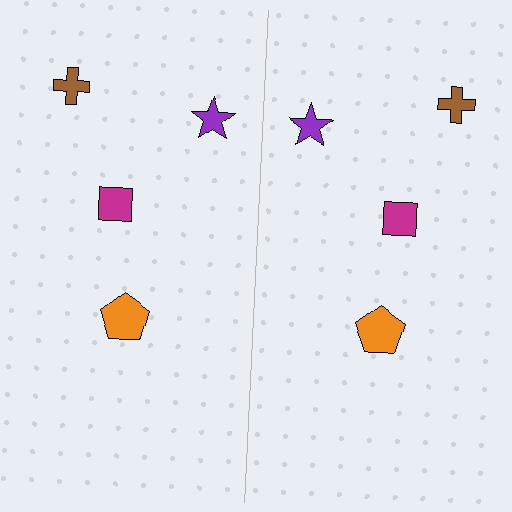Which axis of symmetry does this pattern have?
The pattern has a vertical axis of symmetry running through the center of the image.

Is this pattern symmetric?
Yes, this pattern has bilateral (reflection) symmetry.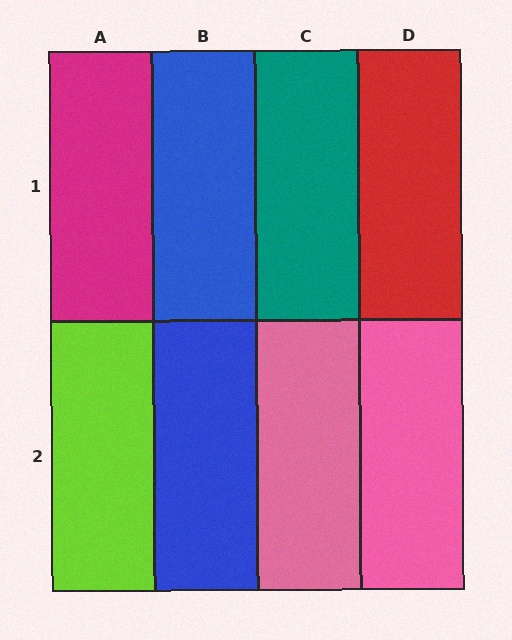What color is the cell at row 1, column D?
Red.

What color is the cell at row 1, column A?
Magenta.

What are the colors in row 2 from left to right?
Lime, blue, pink, pink.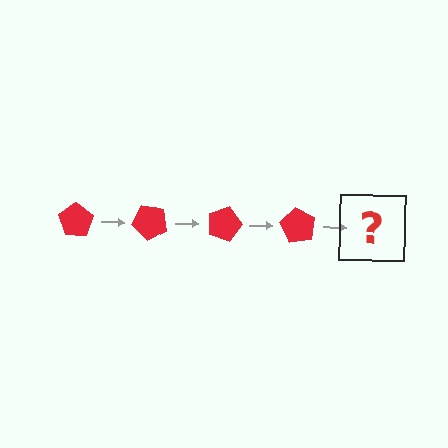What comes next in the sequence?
The next element should be a red pentagon rotated 180 degrees.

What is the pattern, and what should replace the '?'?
The pattern is that the pentagon rotates 45 degrees each step. The '?' should be a red pentagon rotated 180 degrees.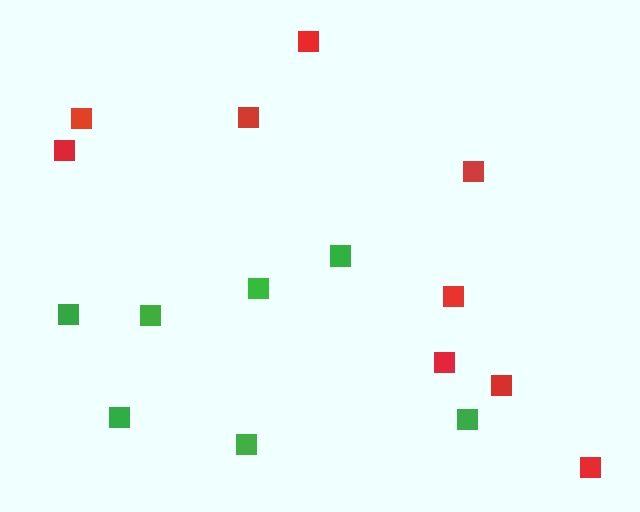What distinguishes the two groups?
There are 2 groups: one group of green squares (7) and one group of red squares (9).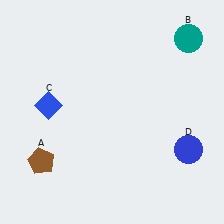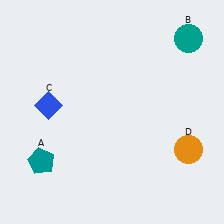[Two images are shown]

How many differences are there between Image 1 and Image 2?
There are 2 differences between the two images.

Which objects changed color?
A changed from brown to teal. D changed from blue to orange.